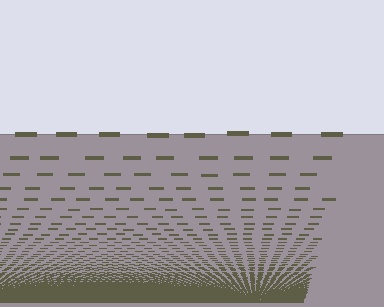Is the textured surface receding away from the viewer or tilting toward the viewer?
The surface appears to tilt toward the viewer. Texture elements get larger and sparser toward the top.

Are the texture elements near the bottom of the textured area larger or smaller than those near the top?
Smaller. The gradient is inverted — elements near the bottom are smaller and denser.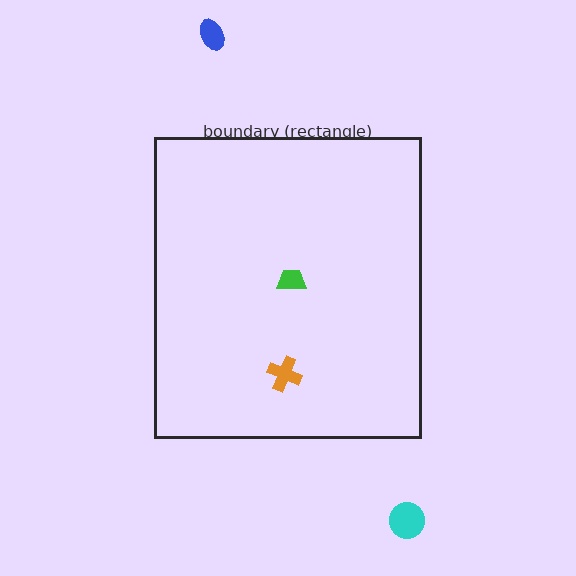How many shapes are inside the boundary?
2 inside, 2 outside.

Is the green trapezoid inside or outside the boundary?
Inside.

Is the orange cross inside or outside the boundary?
Inside.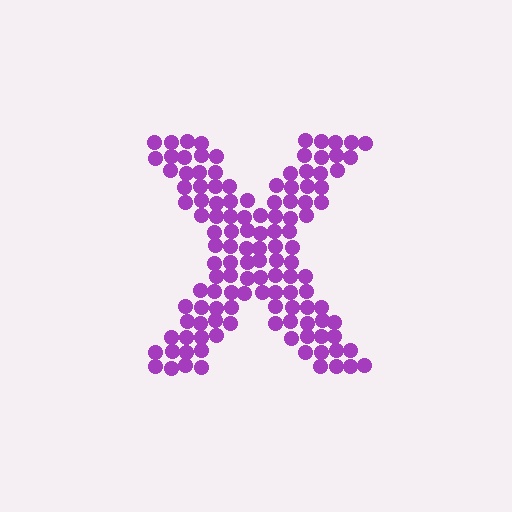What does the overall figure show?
The overall figure shows the letter X.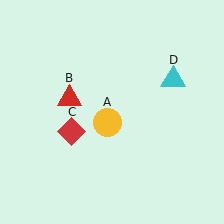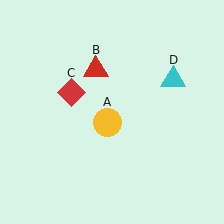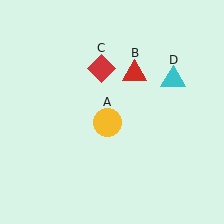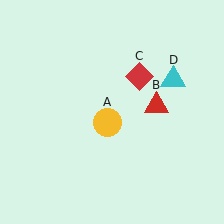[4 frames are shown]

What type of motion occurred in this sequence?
The red triangle (object B), red diamond (object C) rotated clockwise around the center of the scene.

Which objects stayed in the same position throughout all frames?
Yellow circle (object A) and cyan triangle (object D) remained stationary.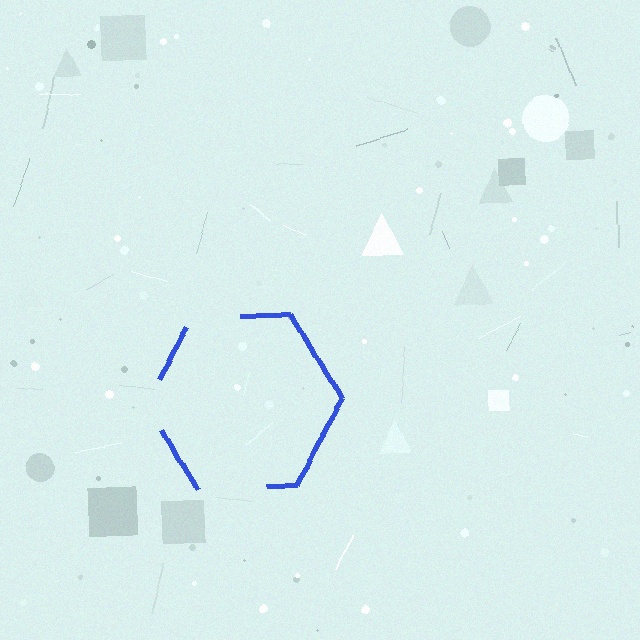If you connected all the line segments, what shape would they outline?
They would outline a hexagon.